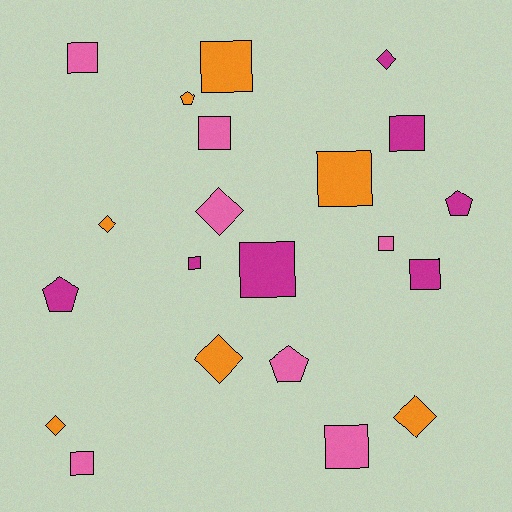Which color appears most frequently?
Pink, with 7 objects.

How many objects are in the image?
There are 21 objects.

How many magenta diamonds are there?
There is 1 magenta diamond.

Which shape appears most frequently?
Square, with 11 objects.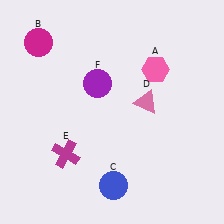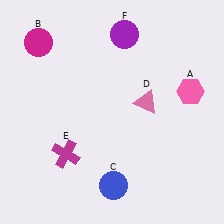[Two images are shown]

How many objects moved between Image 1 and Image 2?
2 objects moved between the two images.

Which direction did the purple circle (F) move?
The purple circle (F) moved up.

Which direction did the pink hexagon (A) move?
The pink hexagon (A) moved right.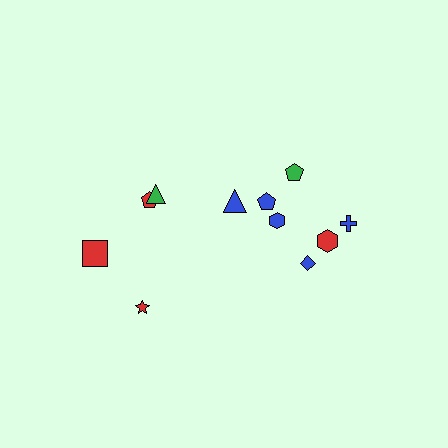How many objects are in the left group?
There are 4 objects.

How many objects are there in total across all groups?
There are 11 objects.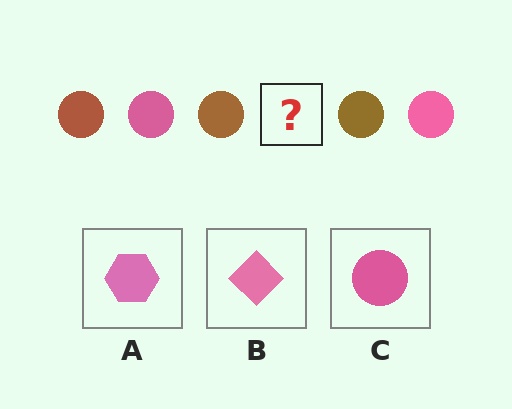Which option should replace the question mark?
Option C.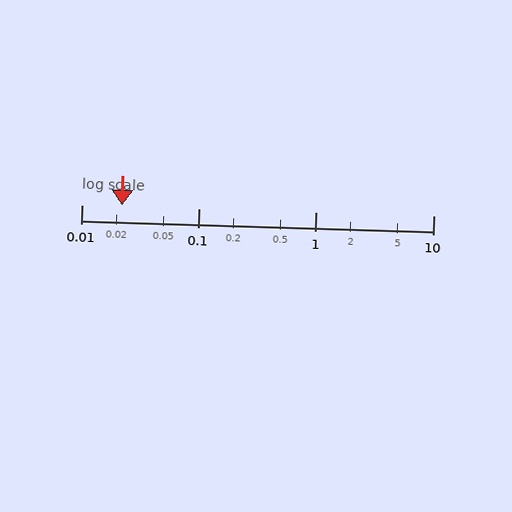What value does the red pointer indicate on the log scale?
The pointer indicates approximately 0.022.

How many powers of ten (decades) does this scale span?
The scale spans 3 decades, from 0.01 to 10.